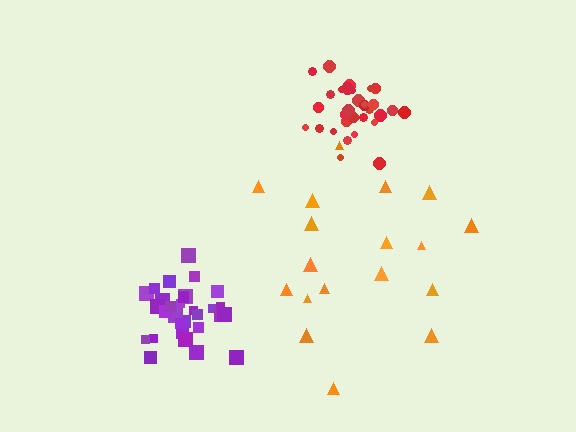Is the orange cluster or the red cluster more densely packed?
Red.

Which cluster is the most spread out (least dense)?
Orange.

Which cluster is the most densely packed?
Red.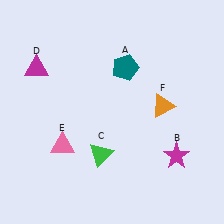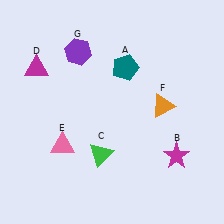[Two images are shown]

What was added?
A purple hexagon (G) was added in Image 2.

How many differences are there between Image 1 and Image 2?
There is 1 difference between the two images.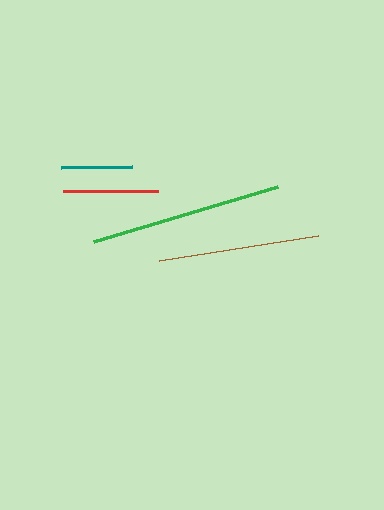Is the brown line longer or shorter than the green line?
The green line is longer than the brown line.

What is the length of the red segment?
The red segment is approximately 95 pixels long.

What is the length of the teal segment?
The teal segment is approximately 70 pixels long.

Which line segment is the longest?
The green line is the longest at approximately 191 pixels.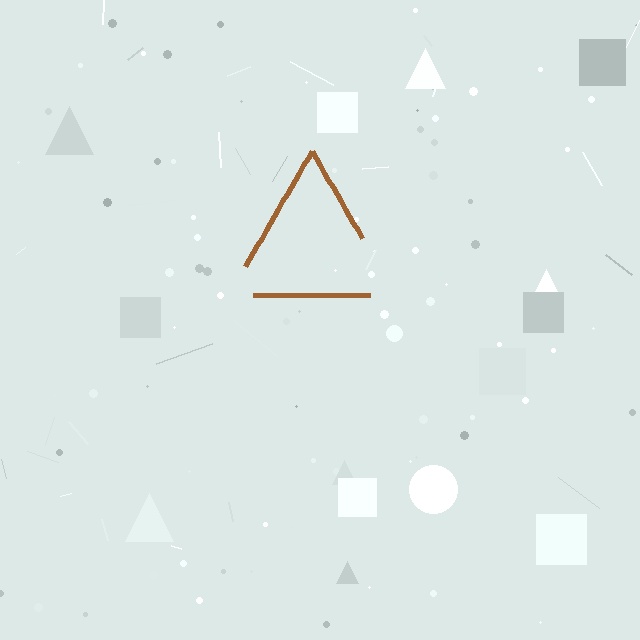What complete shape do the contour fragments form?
The contour fragments form a triangle.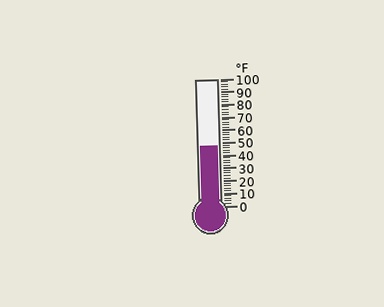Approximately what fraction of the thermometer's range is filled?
The thermometer is filled to approximately 50% of its range.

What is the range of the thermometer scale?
The thermometer scale ranges from 0°F to 100°F.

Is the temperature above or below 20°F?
The temperature is above 20°F.